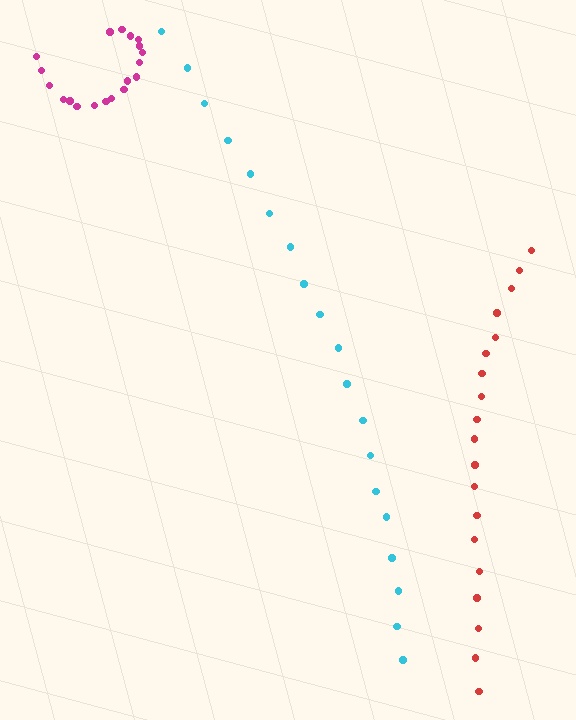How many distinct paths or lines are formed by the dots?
There are 3 distinct paths.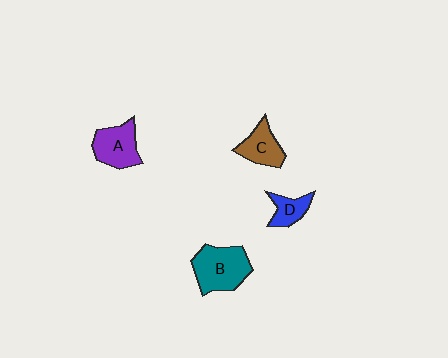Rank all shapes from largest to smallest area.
From largest to smallest: B (teal), A (purple), C (brown), D (blue).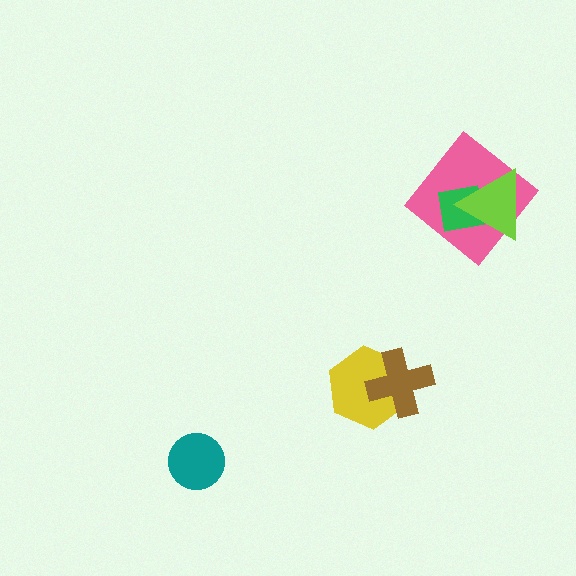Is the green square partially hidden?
Yes, it is partially covered by another shape.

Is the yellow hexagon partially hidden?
Yes, it is partially covered by another shape.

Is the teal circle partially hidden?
No, no other shape covers it.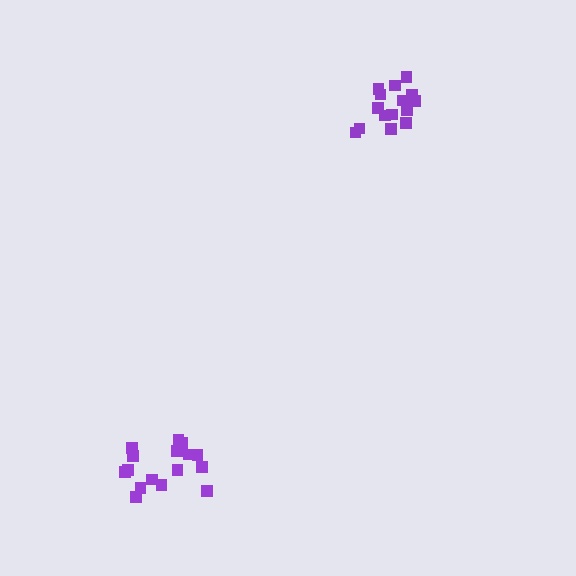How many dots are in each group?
Group 1: 16 dots, Group 2: 15 dots (31 total).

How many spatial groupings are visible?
There are 2 spatial groupings.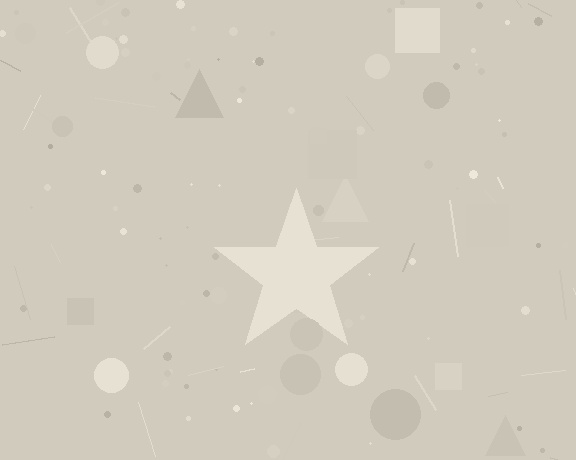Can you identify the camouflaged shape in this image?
The camouflaged shape is a star.